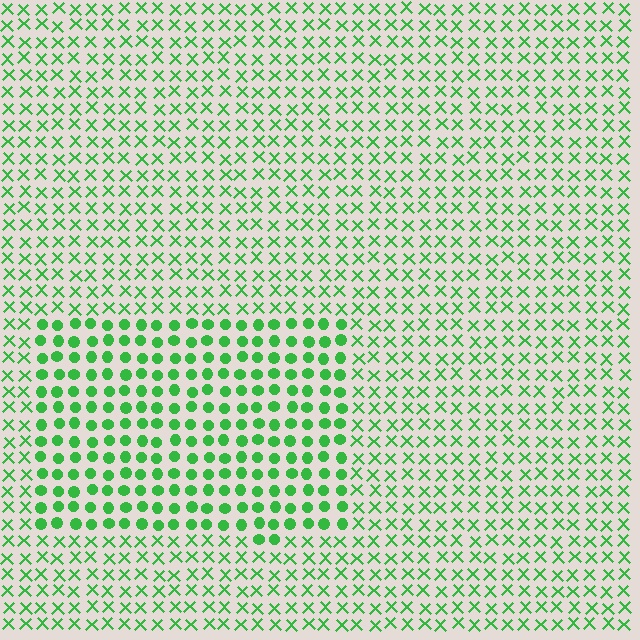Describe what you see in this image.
The image is filled with small green elements arranged in a uniform grid. A rectangle-shaped region contains circles, while the surrounding area contains X marks. The boundary is defined purely by the change in element shape.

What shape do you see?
I see a rectangle.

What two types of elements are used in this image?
The image uses circles inside the rectangle region and X marks outside it.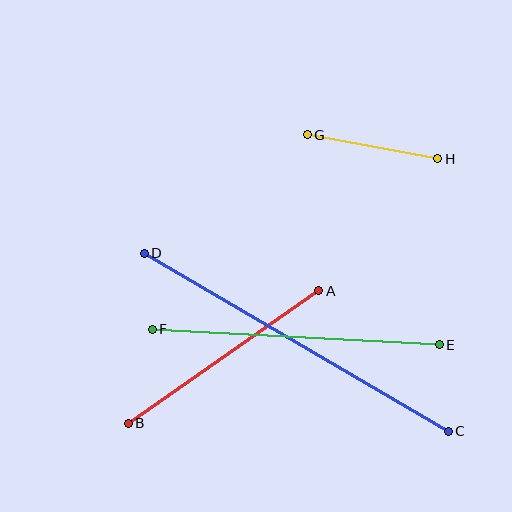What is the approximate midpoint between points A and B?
The midpoint is at approximately (223, 357) pixels.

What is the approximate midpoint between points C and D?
The midpoint is at approximately (296, 342) pixels.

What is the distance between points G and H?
The distance is approximately 133 pixels.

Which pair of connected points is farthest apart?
Points C and D are farthest apart.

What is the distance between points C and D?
The distance is approximately 352 pixels.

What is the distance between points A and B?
The distance is approximately 232 pixels.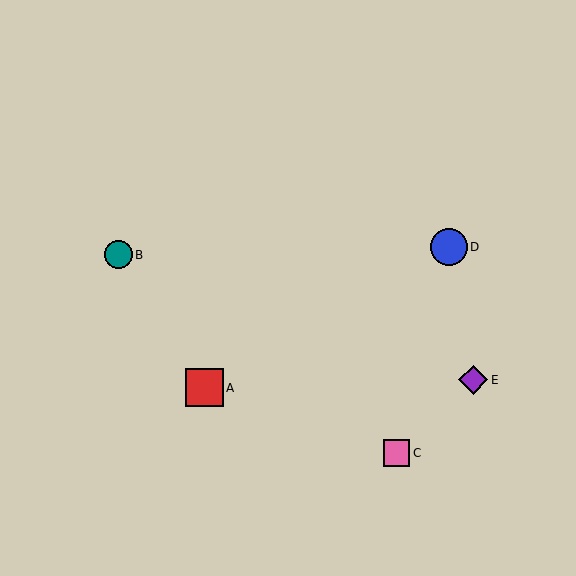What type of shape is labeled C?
Shape C is a pink square.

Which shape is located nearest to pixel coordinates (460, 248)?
The blue circle (labeled D) at (449, 247) is nearest to that location.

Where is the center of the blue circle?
The center of the blue circle is at (449, 247).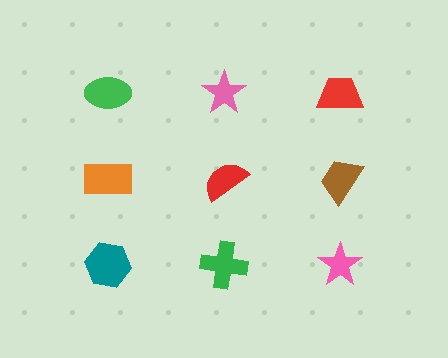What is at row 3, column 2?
A green cross.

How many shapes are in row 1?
3 shapes.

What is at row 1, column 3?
A red trapezoid.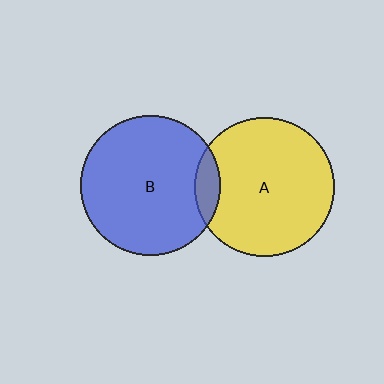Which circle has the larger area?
Circle B (blue).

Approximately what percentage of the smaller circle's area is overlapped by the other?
Approximately 10%.